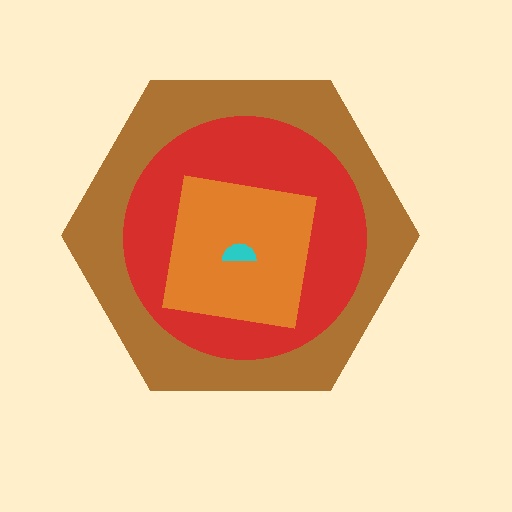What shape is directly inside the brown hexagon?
The red circle.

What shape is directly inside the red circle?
The orange square.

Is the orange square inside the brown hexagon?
Yes.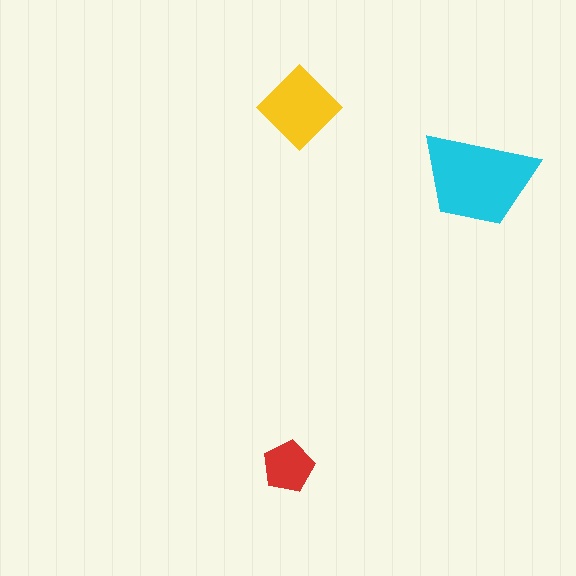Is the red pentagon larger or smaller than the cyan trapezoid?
Smaller.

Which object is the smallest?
The red pentagon.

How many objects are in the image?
There are 3 objects in the image.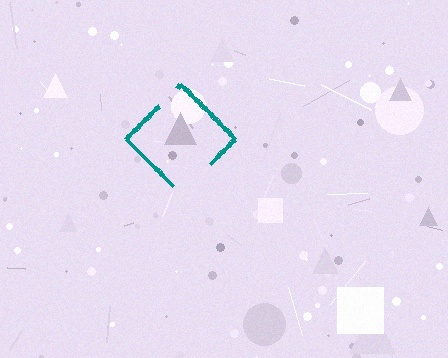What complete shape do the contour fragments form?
The contour fragments form a diamond.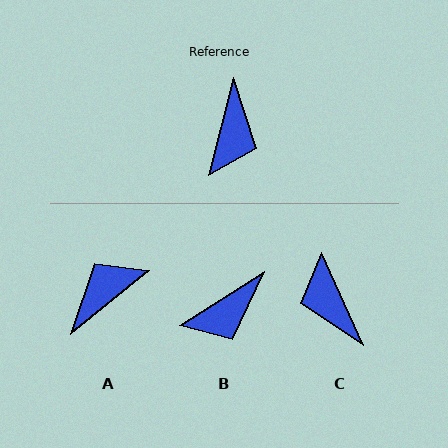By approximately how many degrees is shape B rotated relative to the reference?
Approximately 43 degrees clockwise.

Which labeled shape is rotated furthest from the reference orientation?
A, about 143 degrees away.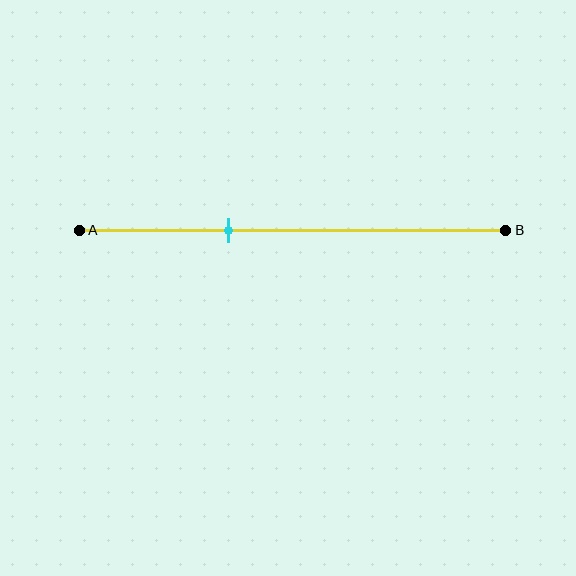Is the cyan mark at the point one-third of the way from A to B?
Yes, the mark is approximately at the one-third point.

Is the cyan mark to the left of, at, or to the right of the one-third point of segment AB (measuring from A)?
The cyan mark is approximately at the one-third point of segment AB.